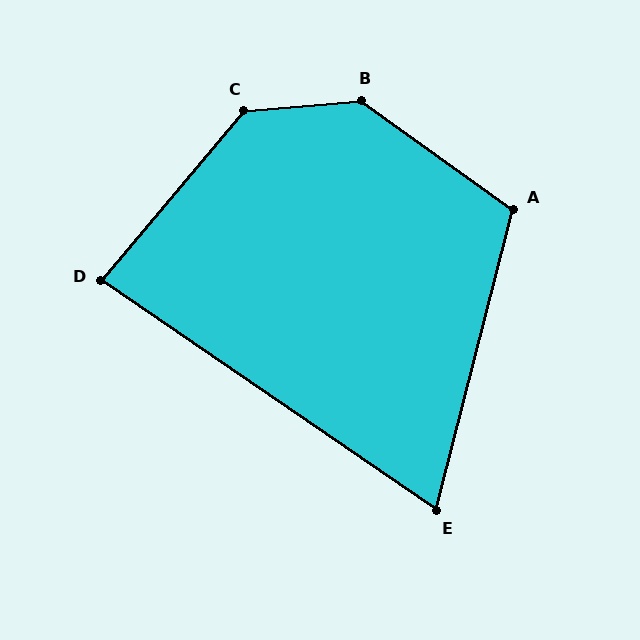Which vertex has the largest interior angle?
B, at approximately 140 degrees.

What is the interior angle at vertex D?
Approximately 84 degrees (acute).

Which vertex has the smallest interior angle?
E, at approximately 70 degrees.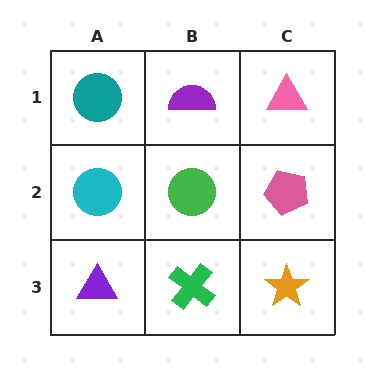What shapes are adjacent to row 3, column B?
A green circle (row 2, column B), a purple triangle (row 3, column A), an orange star (row 3, column C).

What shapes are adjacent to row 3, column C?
A pink pentagon (row 2, column C), a green cross (row 3, column B).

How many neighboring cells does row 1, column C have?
2.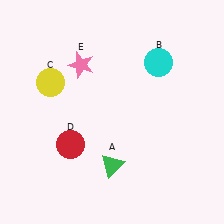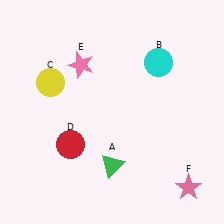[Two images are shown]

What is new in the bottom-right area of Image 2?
A pink star (F) was added in the bottom-right area of Image 2.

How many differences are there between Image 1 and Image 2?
There is 1 difference between the two images.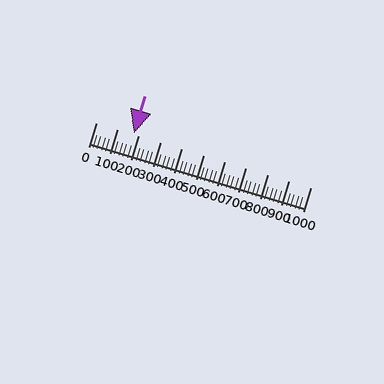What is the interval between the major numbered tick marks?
The major tick marks are spaced 100 units apart.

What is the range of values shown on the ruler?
The ruler shows values from 0 to 1000.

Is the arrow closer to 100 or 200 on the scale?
The arrow is closer to 200.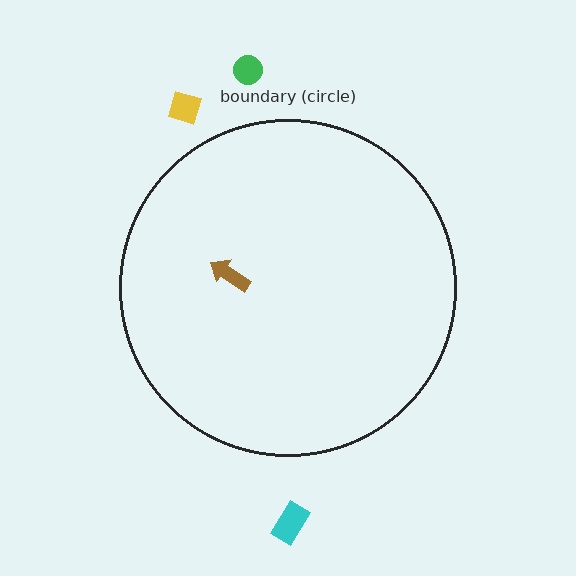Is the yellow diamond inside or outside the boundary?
Outside.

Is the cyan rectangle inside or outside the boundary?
Outside.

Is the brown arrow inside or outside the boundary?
Inside.